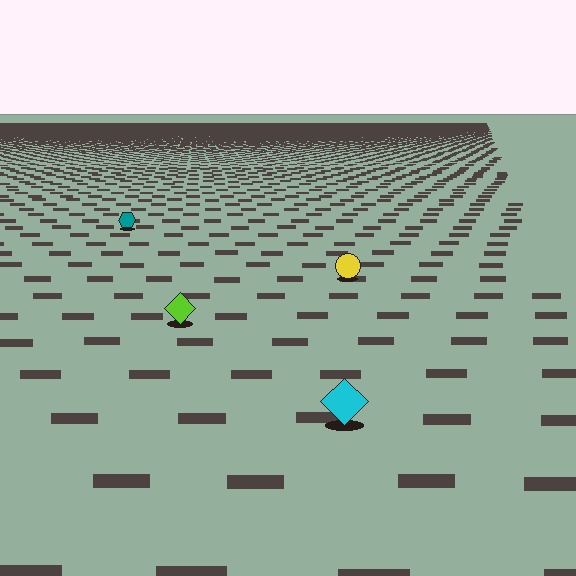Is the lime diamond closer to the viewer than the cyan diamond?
No. The cyan diamond is closer — you can tell from the texture gradient: the ground texture is coarser near it.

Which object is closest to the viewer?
The cyan diamond is closest. The texture marks near it are larger and more spread out.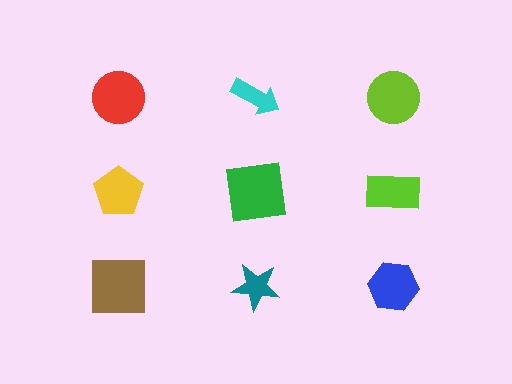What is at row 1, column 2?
A cyan arrow.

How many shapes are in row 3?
3 shapes.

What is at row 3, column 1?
A brown square.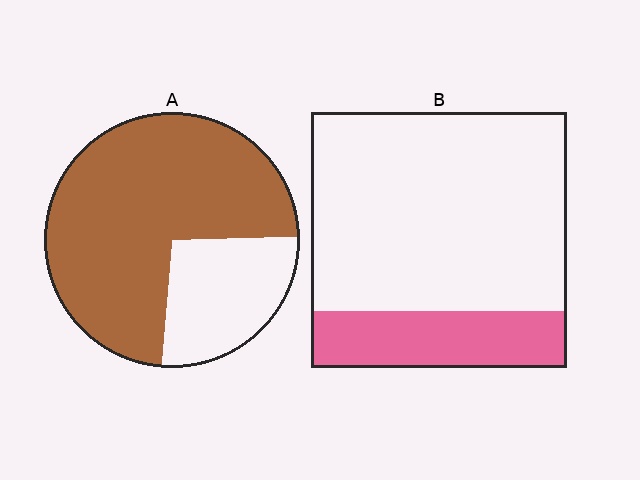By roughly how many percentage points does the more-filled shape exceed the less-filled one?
By roughly 50 percentage points (A over B).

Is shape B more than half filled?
No.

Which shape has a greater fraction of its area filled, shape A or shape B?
Shape A.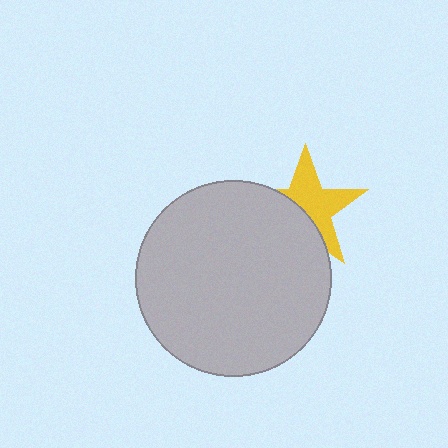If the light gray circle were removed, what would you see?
You would see the complete yellow star.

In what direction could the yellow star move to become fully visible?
The yellow star could move toward the upper-right. That would shift it out from behind the light gray circle entirely.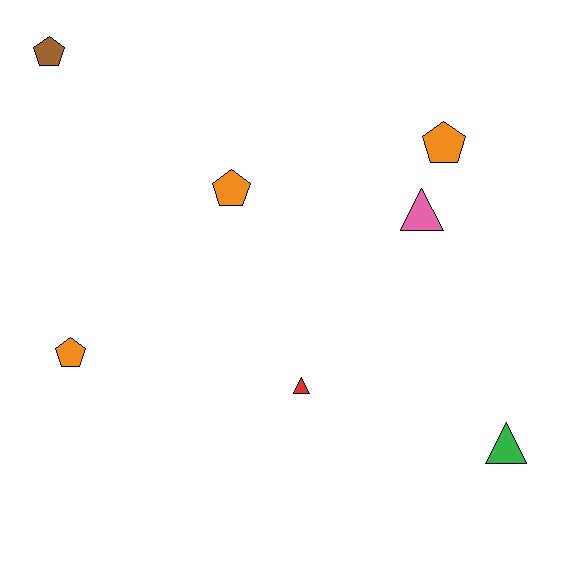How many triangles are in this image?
There are 3 triangles.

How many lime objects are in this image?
There are no lime objects.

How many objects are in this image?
There are 7 objects.